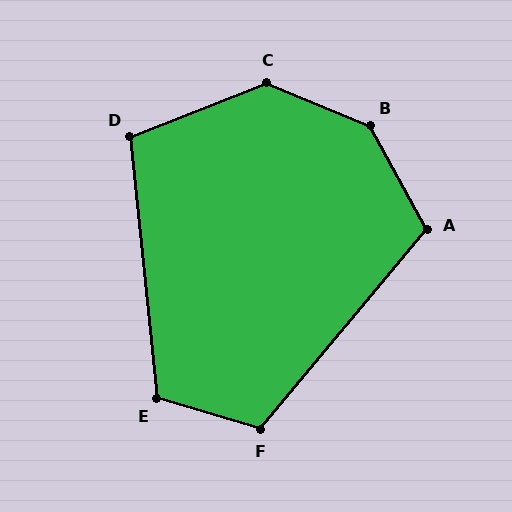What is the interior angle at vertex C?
Approximately 136 degrees (obtuse).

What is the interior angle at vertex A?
Approximately 111 degrees (obtuse).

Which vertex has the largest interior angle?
B, at approximately 141 degrees.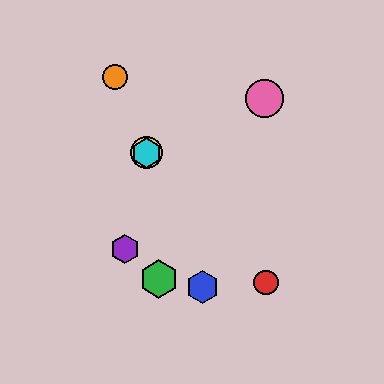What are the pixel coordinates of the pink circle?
The pink circle is at (264, 98).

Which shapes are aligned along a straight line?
The blue hexagon, the yellow circle, the orange circle, the cyan hexagon are aligned along a straight line.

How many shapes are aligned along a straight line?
4 shapes (the blue hexagon, the yellow circle, the orange circle, the cyan hexagon) are aligned along a straight line.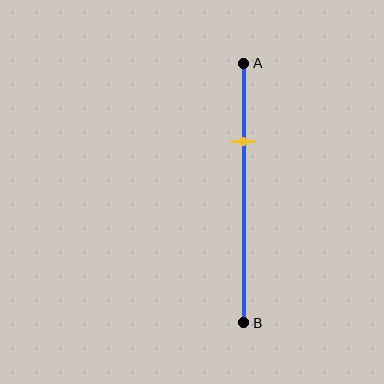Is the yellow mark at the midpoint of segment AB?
No, the mark is at about 30% from A, not at the 50% midpoint.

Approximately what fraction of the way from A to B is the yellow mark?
The yellow mark is approximately 30% of the way from A to B.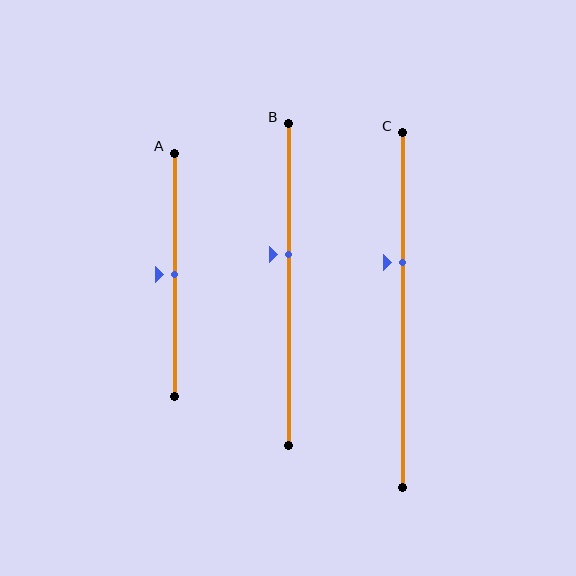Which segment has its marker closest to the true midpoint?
Segment A has its marker closest to the true midpoint.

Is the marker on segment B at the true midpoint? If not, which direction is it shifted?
No, the marker on segment B is shifted upward by about 9% of the segment length.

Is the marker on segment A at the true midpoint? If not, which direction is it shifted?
Yes, the marker on segment A is at the true midpoint.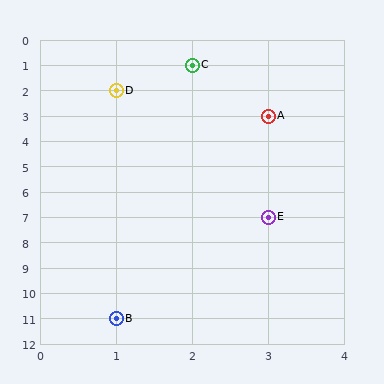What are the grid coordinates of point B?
Point B is at grid coordinates (1, 11).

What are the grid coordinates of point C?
Point C is at grid coordinates (2, 1).